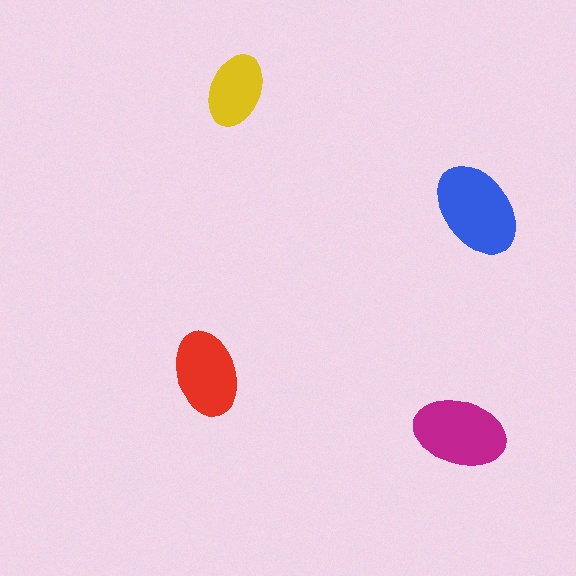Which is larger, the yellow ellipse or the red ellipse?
The red one.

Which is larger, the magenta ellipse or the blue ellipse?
The blue one.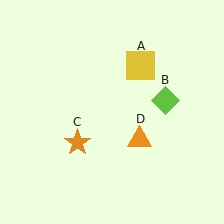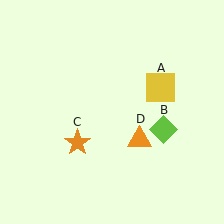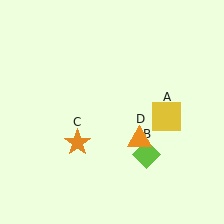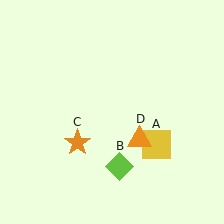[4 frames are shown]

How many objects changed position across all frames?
2 objects changed position: yellow square (object A), lime diamond (object B).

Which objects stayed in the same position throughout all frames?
Orange star (object C) and orange triangle (object D) remained stationary.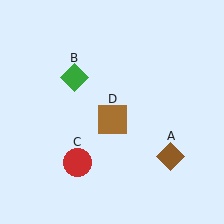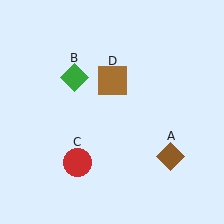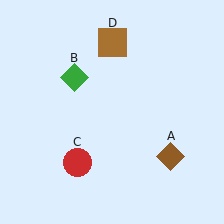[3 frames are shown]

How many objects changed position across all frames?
1 object changed position: brown square (object D).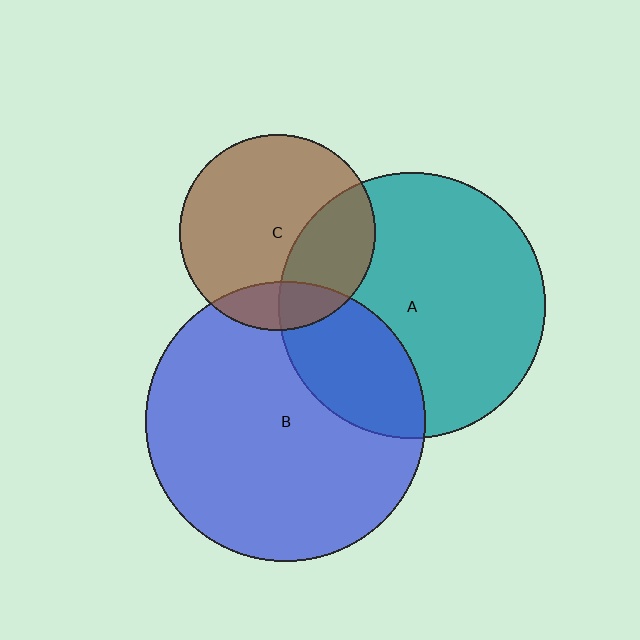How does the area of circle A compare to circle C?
Approximately 1.9 times.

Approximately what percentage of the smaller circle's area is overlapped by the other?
Approximately 25%.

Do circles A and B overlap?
Yes.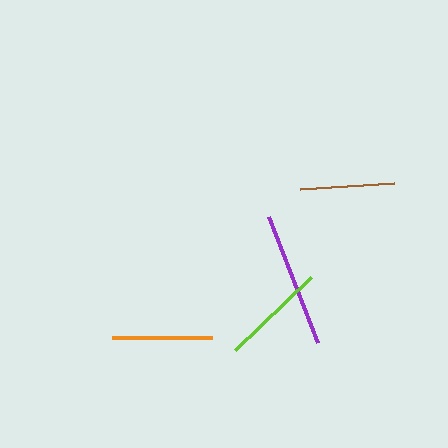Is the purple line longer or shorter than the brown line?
The purple line is longer than the brown line.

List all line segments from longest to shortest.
From longest to shortest: purple, lime, orange, brown.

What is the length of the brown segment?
The brown segment is approximately 95 pixels long.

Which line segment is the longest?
The purple line is the longest at approximately 135 pixels.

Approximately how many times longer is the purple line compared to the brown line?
The purple line is approximately 1.4 times the length of the brown line.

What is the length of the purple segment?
The purple segment is approximately 135 pixels long.